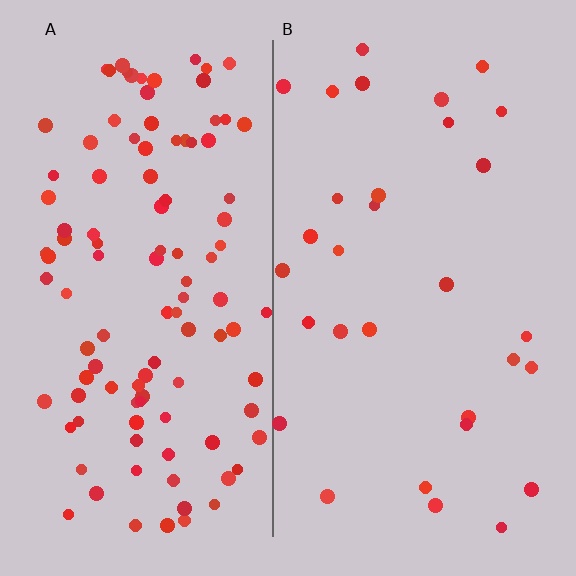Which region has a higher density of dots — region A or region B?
A (the left).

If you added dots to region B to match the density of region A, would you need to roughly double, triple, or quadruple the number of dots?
Approximately quadruple.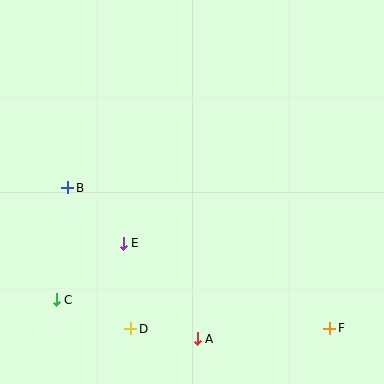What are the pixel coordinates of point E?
Point E is at (123, 243).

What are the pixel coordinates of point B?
Point B is at (68, 188).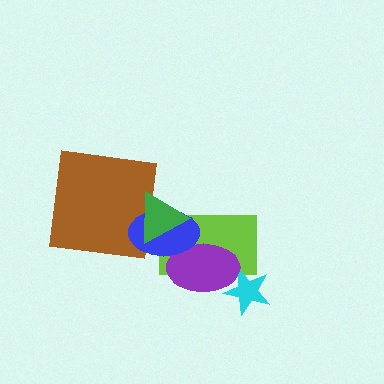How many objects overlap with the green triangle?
3 objects overlap with the green triangle.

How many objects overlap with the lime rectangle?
4 objects overlap with the lime rectangle.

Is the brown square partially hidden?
Yes, it is partially covered by another shape.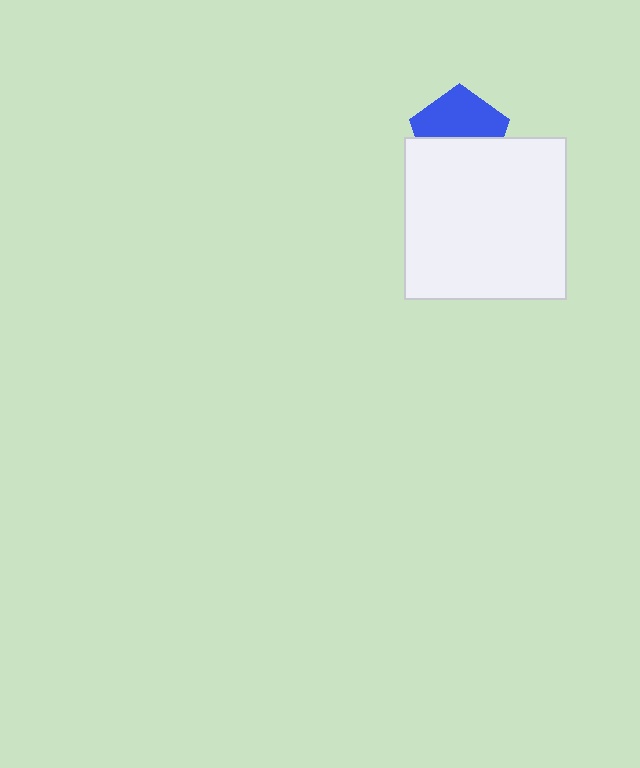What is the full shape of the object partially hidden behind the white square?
The partially hidden object is a blue pentagon.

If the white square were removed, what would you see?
You would see the complete blue pentagon.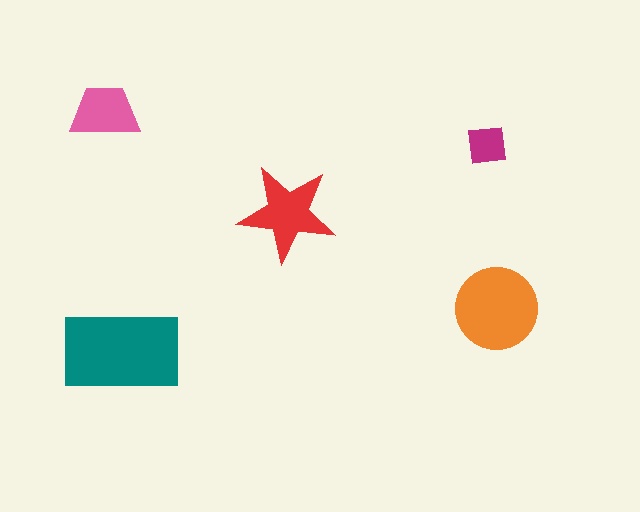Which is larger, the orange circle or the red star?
The orange circle.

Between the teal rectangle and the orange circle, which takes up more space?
The teal rectangle.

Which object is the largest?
The teal rectangle.